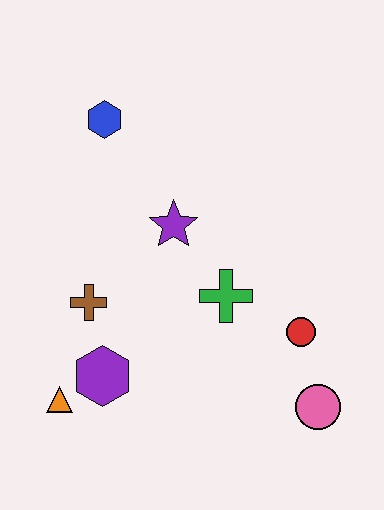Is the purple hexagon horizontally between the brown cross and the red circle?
Yes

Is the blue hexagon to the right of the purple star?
No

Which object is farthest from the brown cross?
The pink circle is farthest from the brown cross.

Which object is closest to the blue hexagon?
The purple star is closest to the blue hexagon.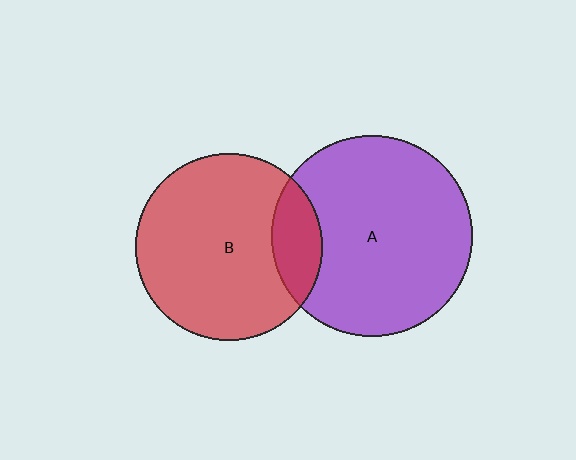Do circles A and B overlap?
Yes.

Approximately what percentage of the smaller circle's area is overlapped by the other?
Approximately 15%.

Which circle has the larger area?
Circle A (purple).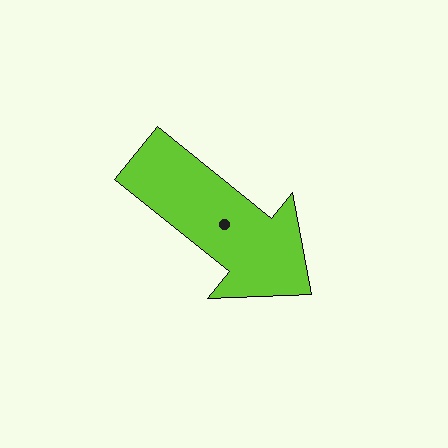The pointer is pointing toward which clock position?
Roughly 4 o'clock.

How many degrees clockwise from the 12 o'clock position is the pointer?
Approximately 129 degrees.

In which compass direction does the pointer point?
Southeast.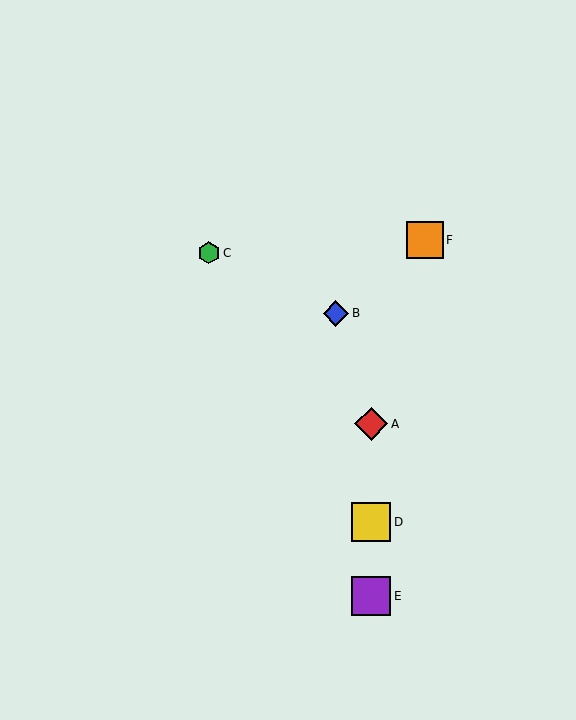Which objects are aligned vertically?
Objects A, D, E are aligned vertically.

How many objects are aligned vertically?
3 objects (A, D, E) are aligned vertically.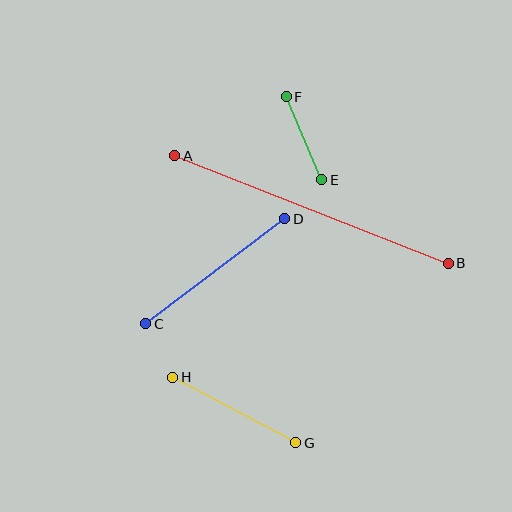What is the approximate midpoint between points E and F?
The midpoint is at approximately (304, 138) pixels.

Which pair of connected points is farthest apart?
Points A and B are farthest apart.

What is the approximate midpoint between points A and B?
The midpoint is at approximately (312, 209) pixels.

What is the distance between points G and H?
The distance is approximately 140 pixels.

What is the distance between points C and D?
The distance is approximately 174 pixels.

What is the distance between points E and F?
The distance is approximately 91 pixels.